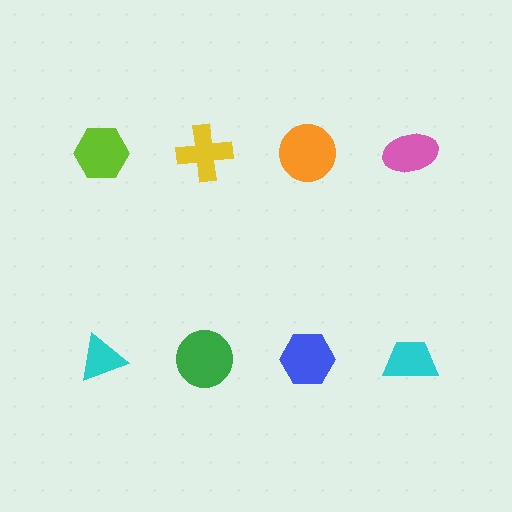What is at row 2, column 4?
A cyan trapezoid.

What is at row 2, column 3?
A blue hexagon.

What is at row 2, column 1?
A cyan triangle.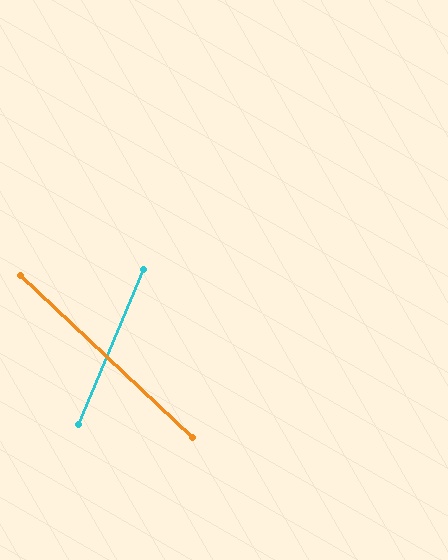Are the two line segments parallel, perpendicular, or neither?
Neither parallel nor perpendicular — they differ by about 70°.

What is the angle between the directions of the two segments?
Approximately 70 degrees.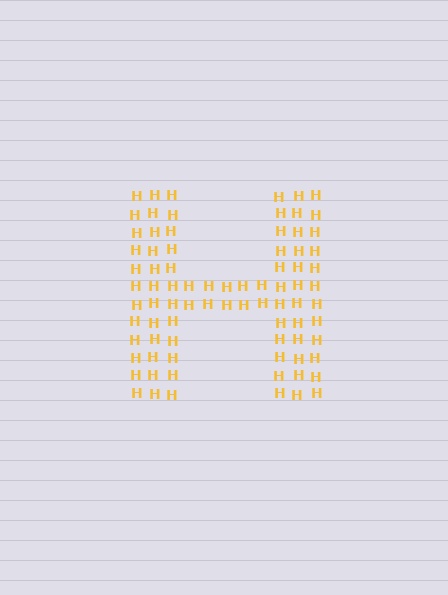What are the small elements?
The small elements are letter H's.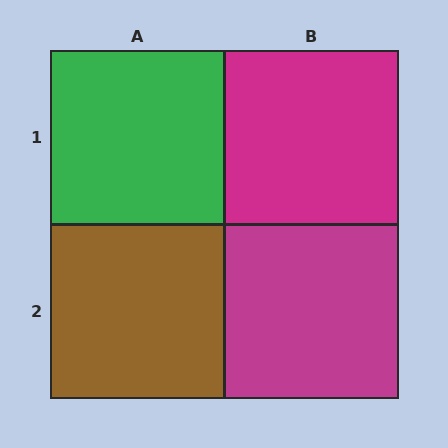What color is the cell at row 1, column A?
Green.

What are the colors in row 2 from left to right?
Brown, magenta.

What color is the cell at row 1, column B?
Magenta.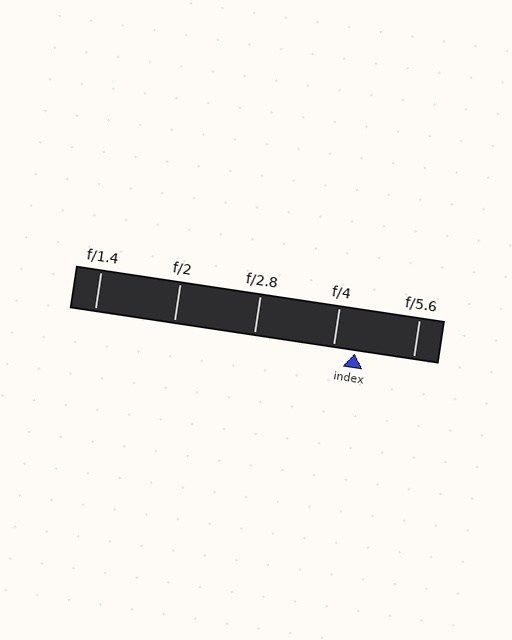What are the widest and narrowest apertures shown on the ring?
The widest aperture shown is f/1.4 and the narrowest is f/5.6.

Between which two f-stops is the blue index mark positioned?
The index mark is between f/4 and f/5.6.